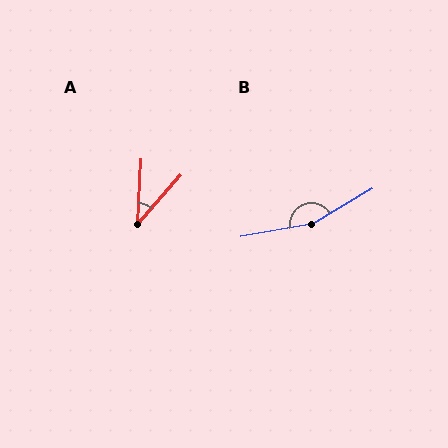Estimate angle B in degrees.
Approximately 160 degrees.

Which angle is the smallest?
A, at approximately 38 degrees.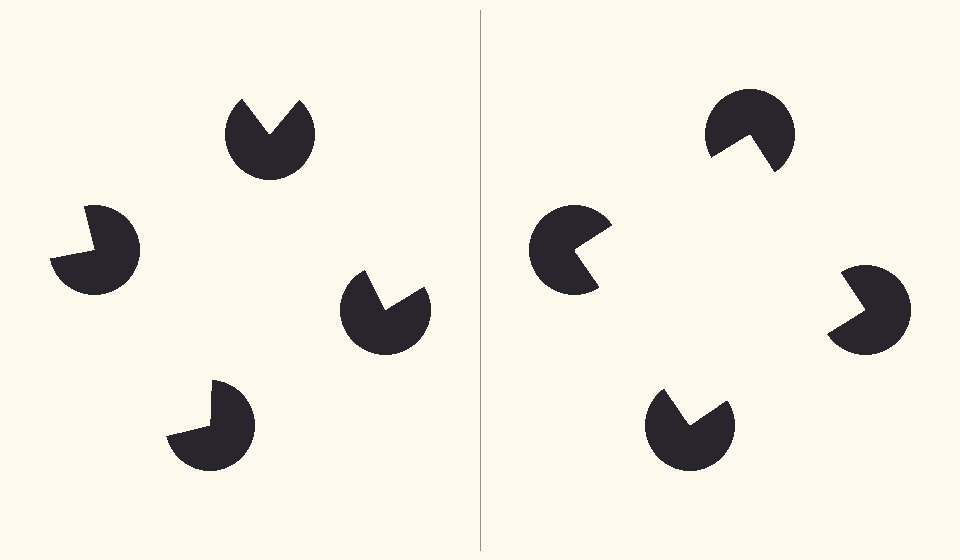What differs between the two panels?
The pac-man discs are positioned identically on both sides; only the wedge orientations differ. On the right they align to a square; on the left they are misaligned.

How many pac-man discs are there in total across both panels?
8 — 4 on each side.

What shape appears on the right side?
An illusory square.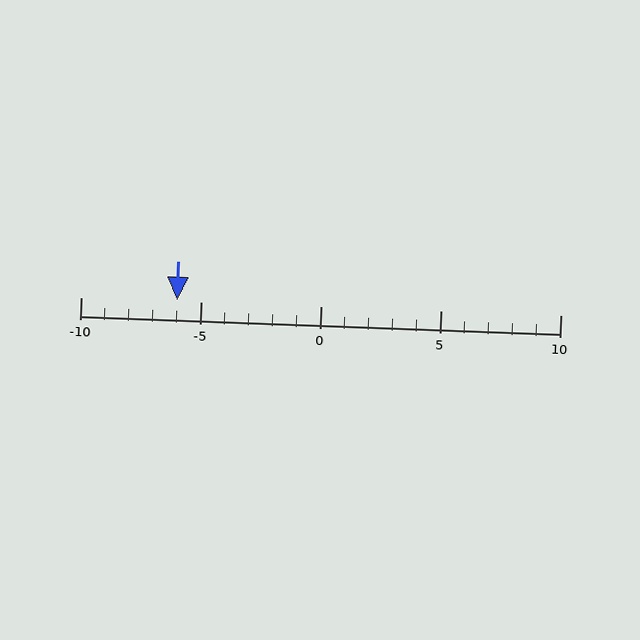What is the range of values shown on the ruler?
The ruler shows values from -10 to 10.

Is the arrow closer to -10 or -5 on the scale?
The arrow is closer to -5.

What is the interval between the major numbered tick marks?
The major tick marks are spaced 5 units apart.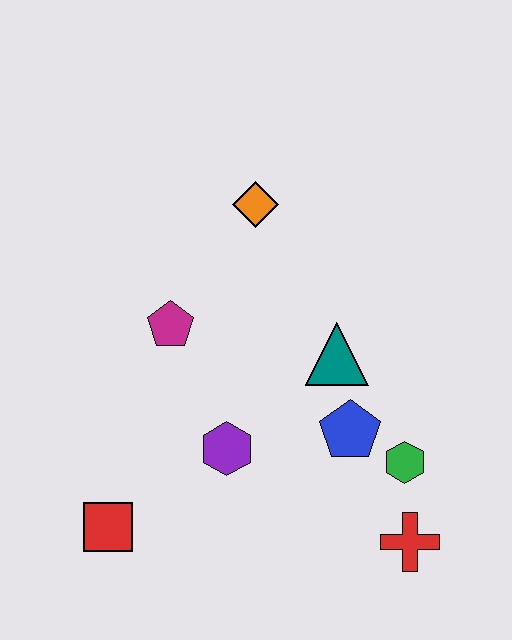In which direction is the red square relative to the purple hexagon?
The red square is to the left of the purple hexagon.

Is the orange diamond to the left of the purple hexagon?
No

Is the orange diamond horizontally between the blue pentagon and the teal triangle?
No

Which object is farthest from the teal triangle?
The red square is farthest from the teal triangle.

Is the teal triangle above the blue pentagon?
Yes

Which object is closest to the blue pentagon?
The green hexagon is closest to the blue pentagon.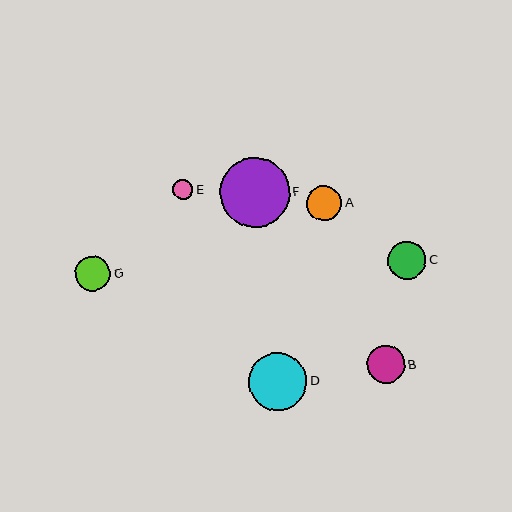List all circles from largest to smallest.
From largest to smallest: F, D, C, B, A, G, E.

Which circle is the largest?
Circle F is the largest with a size of approximately 70 pixels.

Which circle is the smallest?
Circle E is the smallest with a size of approximately 20 pixels.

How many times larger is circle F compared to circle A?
Circle F is approximately 2.0 times the size of circle A.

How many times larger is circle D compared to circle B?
Circle D is approximately 1.5 times the size of circle B.